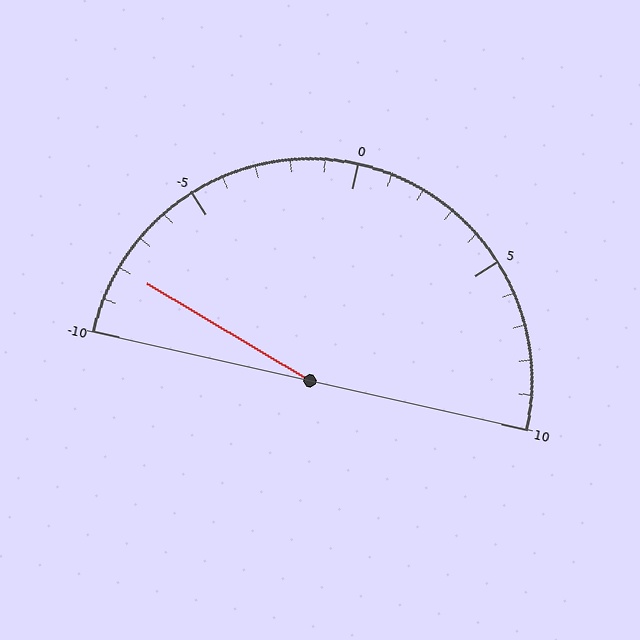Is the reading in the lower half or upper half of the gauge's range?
The reading is in the lower half of the range (-10 to 10).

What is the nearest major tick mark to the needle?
The nearest major tick mark is -10.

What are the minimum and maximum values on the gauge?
The gauge ranges from -10 to 10.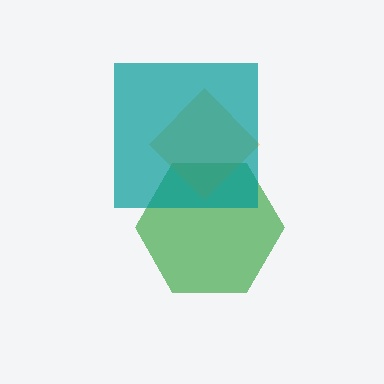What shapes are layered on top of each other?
The layered shapes are: a green hexagon, an orange diamond, a teal square.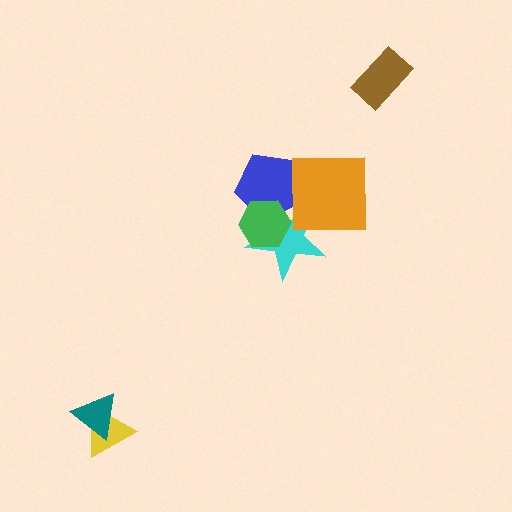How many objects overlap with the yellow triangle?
1 object overlaps with the yellow triangle.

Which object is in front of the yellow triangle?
The teal triangle is in front of the yellow triangle.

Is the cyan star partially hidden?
Yes, it is partially covered by another shape.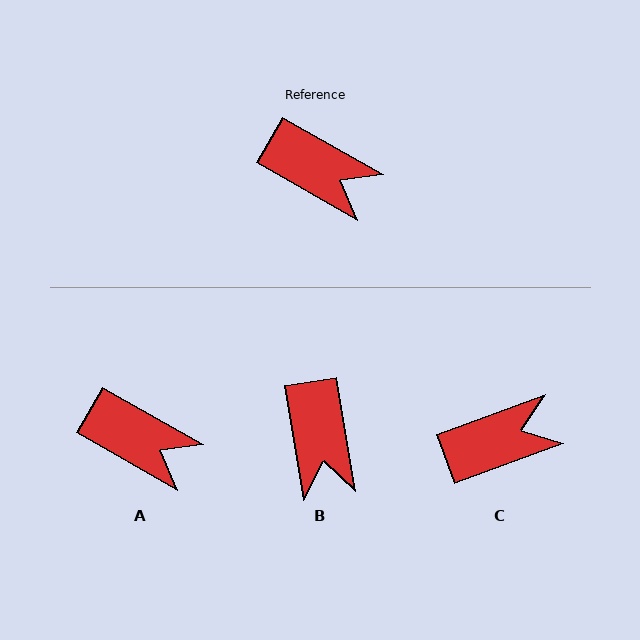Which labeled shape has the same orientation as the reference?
A.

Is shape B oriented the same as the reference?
No, it is off by about 51 degrees.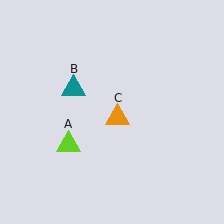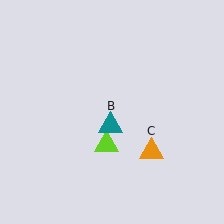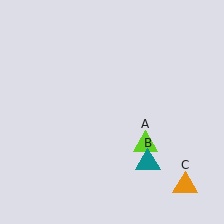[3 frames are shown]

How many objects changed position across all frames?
3 objects changed position: lime triangle (object A), teal triangle (object B), orange triangle (object C).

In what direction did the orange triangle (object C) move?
The orange triangle (object C) moved down and to the right.